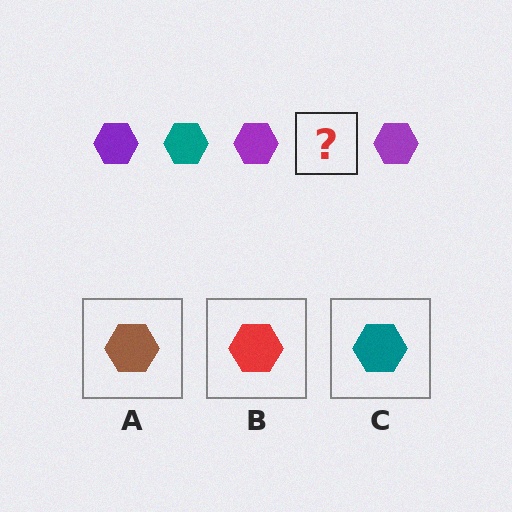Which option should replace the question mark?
Option C.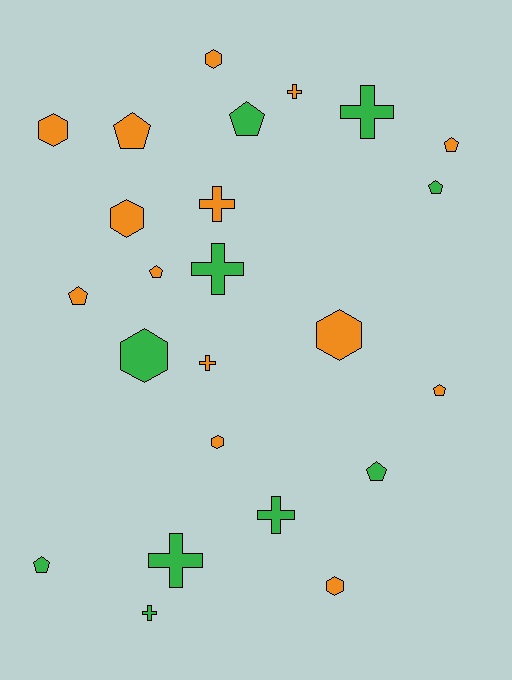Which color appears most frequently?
Orange, with 14 objects.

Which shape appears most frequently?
Pentagon, with 9 objects.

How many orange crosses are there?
There are 3 orange crosses.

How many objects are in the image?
There are 24 objects.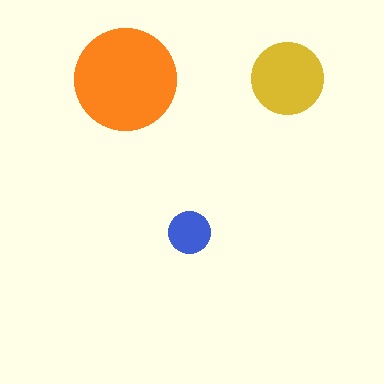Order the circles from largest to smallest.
the orange one, the yellow one, the blue one.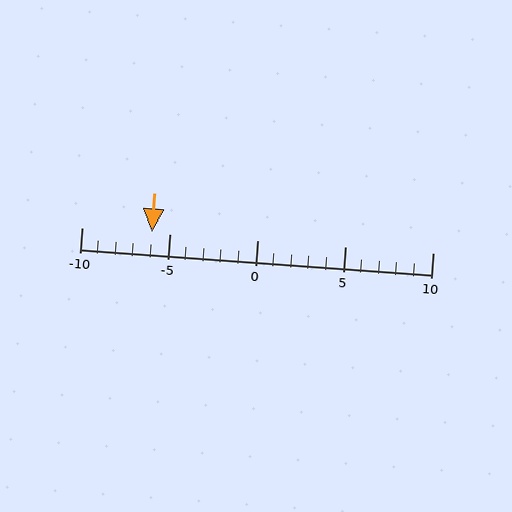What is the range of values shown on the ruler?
The ruler shows values from -10 to 10.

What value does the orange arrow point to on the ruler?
The orange arrow points to approximately -6.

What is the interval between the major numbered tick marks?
The major tick marks are spaced 5 units apart.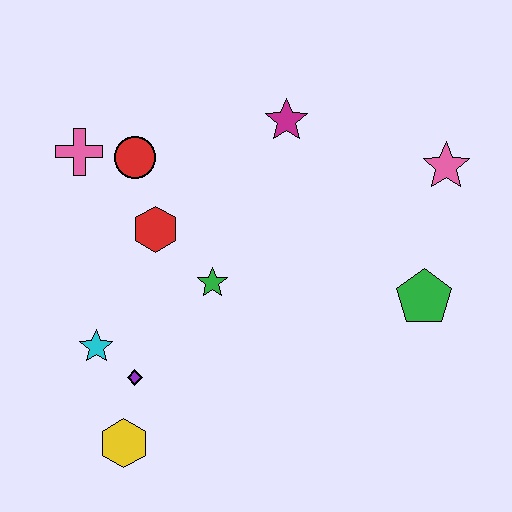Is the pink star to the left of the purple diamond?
No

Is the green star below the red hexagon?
Yes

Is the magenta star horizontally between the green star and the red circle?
No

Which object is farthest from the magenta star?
The yellow hexagon is farthest from the magenta star.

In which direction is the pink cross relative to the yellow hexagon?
The pink cross is above the yellow hexagon.